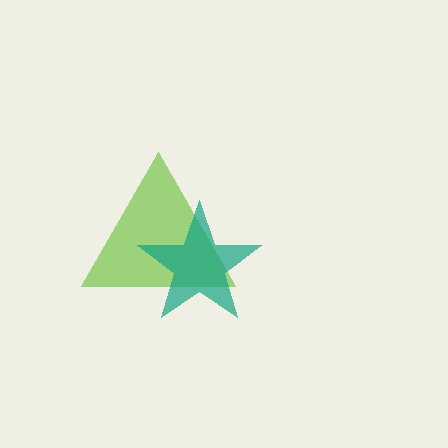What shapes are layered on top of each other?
The layered shapes are: a lime triangle, a teal star.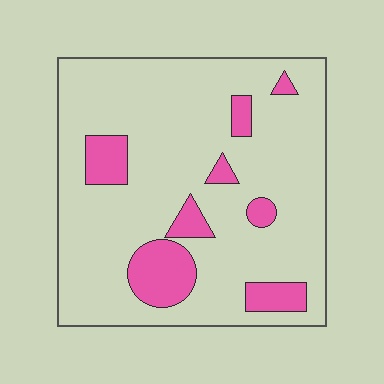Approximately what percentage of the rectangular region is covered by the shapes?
Approximately 15%.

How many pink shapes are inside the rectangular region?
8.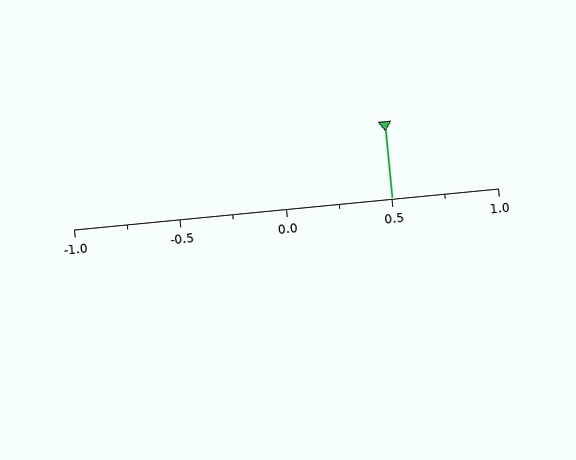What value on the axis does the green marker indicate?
The marker indicates approximately 0.5.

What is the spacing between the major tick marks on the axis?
The major ticks are spaced 0.5 apart.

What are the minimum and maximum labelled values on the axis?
The axis runs from -1.0 to 1.0.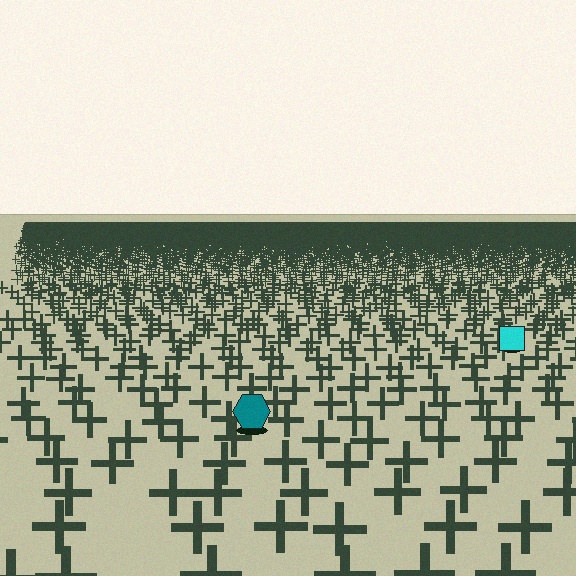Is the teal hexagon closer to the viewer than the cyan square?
Yes. The teal hexagon is closer — you can tell from the texture gradient: the ground texture is coarser near it.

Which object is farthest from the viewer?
The cyan square is farthest from the viewer. It appears smaller and the ground texture around it is denser.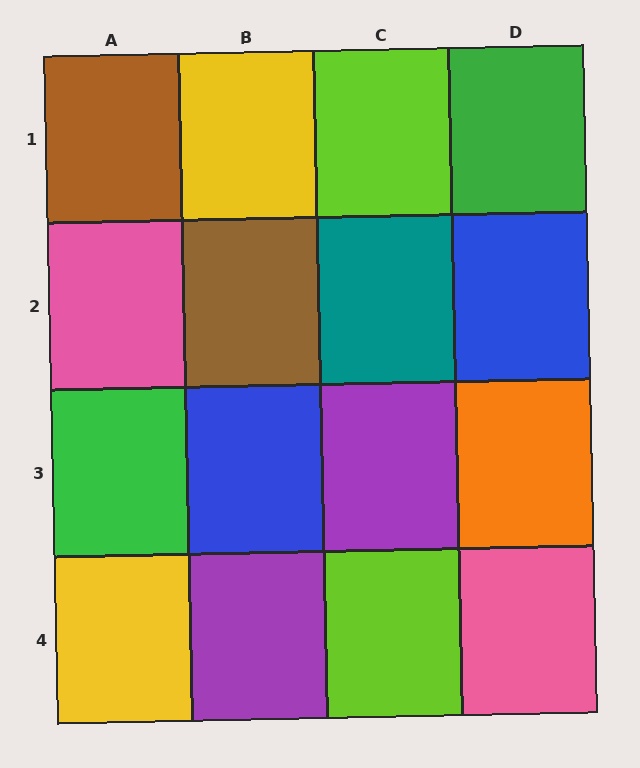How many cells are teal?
1 cell is teal.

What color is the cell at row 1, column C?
Lime.